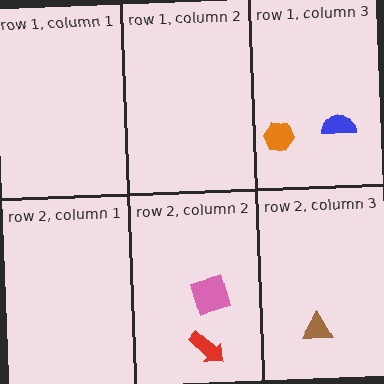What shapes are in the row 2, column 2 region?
The red arrow, the pink square.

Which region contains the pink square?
The row 2, column 2 region.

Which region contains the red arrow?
The row 2, column 2 region.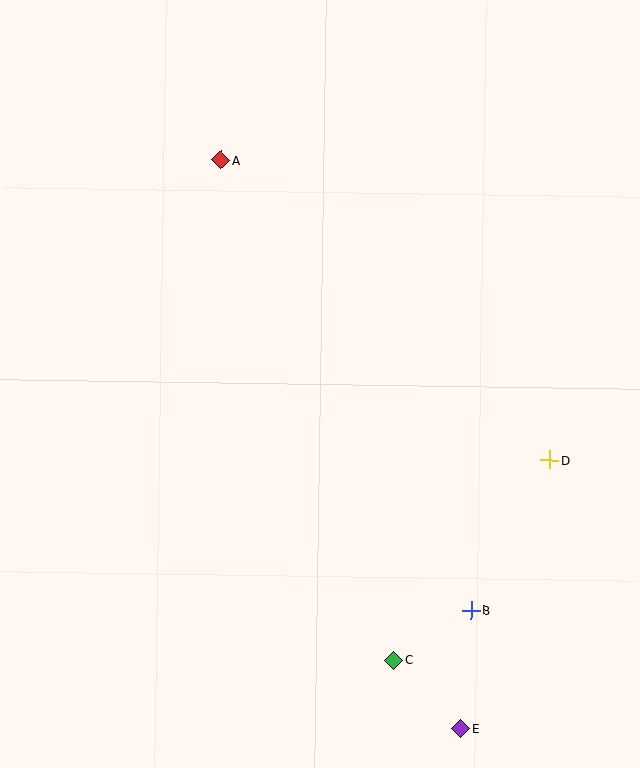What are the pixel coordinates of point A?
Point A is at (221, 160).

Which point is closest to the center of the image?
Point D at (550, 460) is closest to the center.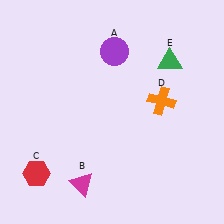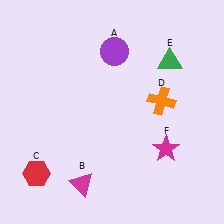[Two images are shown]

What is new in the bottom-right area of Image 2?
A magenta star (F) was added in the bottom-right area of Image 2.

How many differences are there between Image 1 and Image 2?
There is 1 difference between the two images.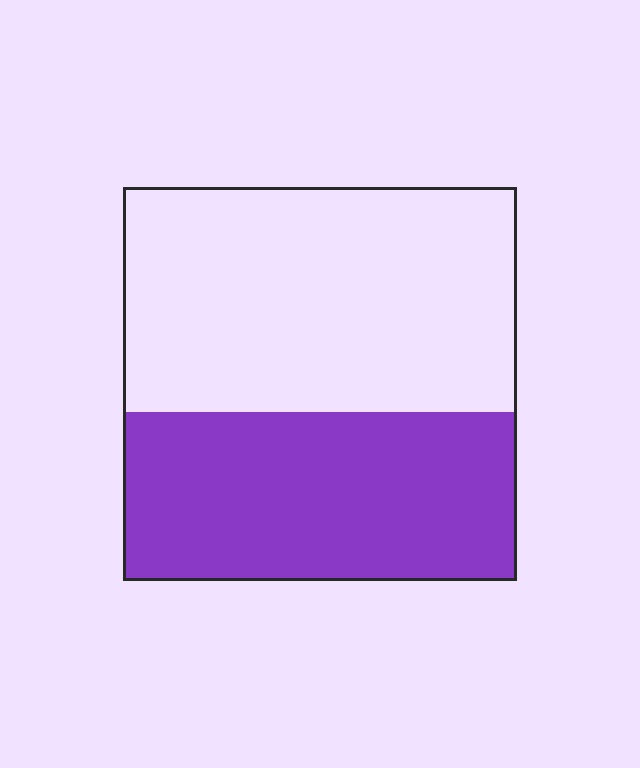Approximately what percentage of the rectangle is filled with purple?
Approximately 45%.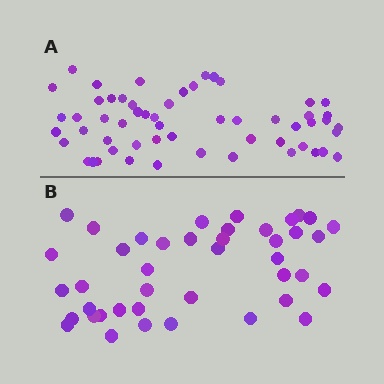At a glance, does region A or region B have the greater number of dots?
Region A (the top region) has more dots.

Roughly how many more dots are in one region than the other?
Region A has approximately 15 more dots than region B.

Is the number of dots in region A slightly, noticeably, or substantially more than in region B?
Region A has noticeably more, but not dramatically so. The ratio is roughly 1.3 to 1.